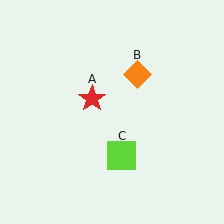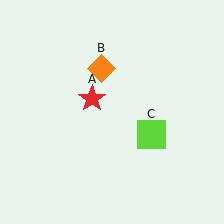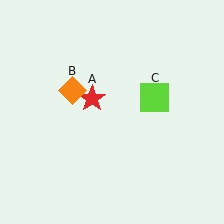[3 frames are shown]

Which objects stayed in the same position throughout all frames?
Red star (object A) remained stationary.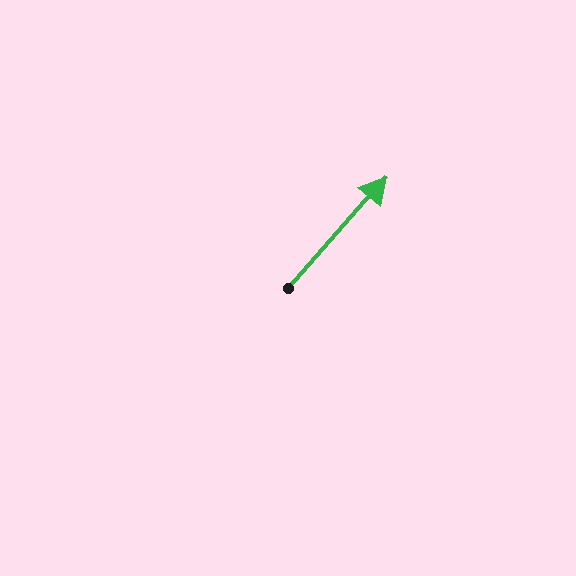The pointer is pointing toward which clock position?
Roughly 1 o'clock.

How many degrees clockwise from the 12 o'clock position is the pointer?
Approximately 42 degrees.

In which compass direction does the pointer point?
Northeast.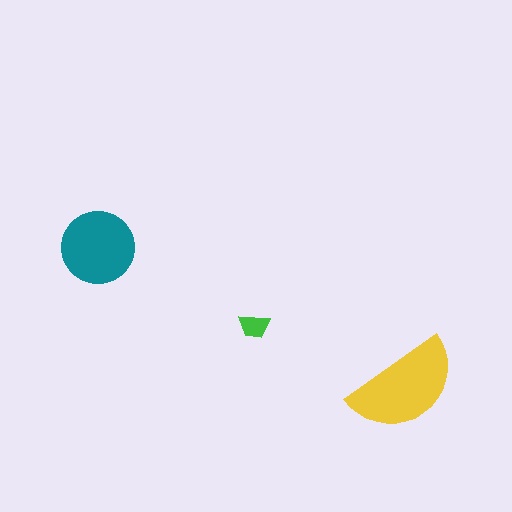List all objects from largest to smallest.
The yellow semicircle, the teal circle, the green trapezoid.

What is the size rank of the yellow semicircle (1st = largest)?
1st.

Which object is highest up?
The teal circle is topmost.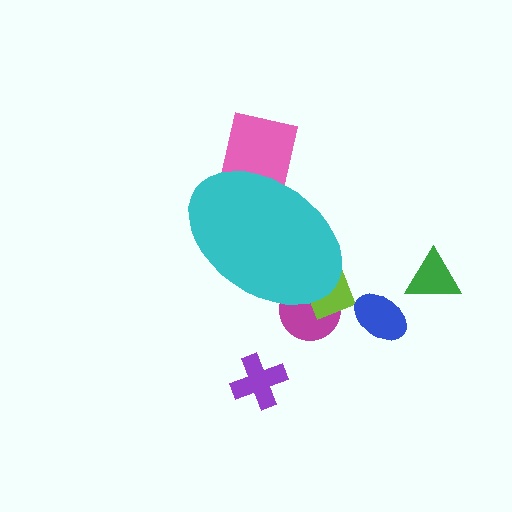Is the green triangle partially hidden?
No, the green triangle is fully visible.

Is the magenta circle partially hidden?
Yes, the magenta circle is partially hidden behind the cyan ellipse.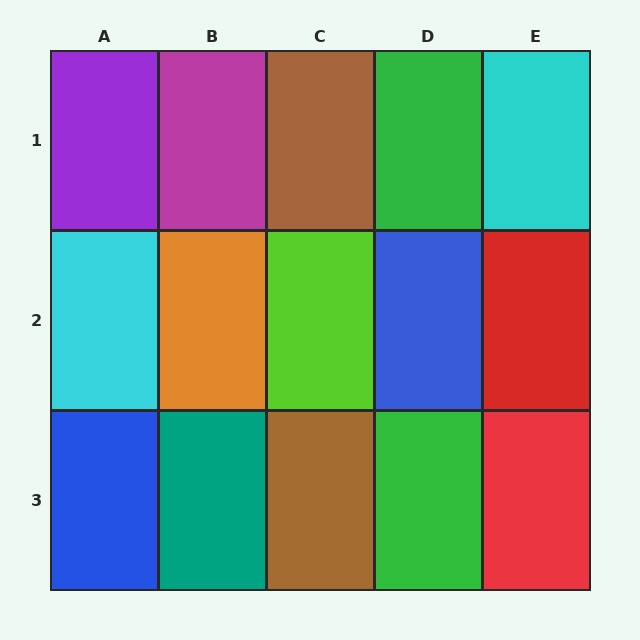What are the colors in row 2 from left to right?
Cyan, orange, lime, blue, red.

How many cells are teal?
1 cell is teal.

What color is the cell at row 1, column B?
Magenta.